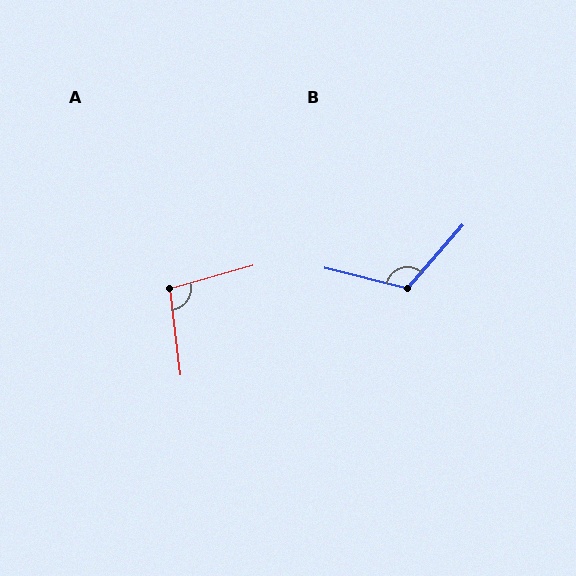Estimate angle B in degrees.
Approximately 117 degrees.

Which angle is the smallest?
A, at approximately 99 degrees.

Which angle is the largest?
B, at approximately 117 degrees.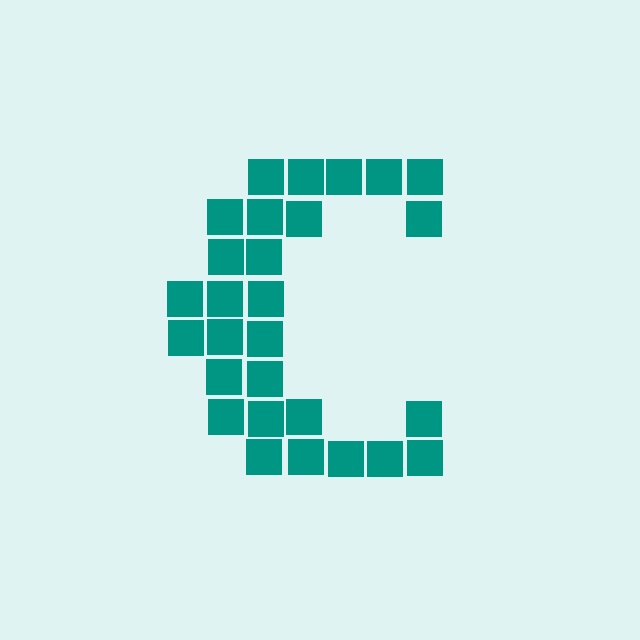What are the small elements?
The small elements are squares.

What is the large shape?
The large shape is the letter C.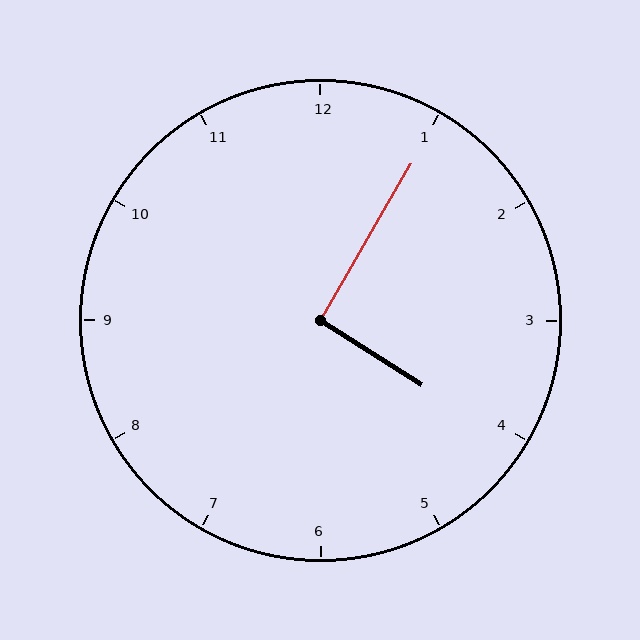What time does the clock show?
4:05.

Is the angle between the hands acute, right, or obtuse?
It is right.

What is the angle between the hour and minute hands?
Approximately 92 degrees.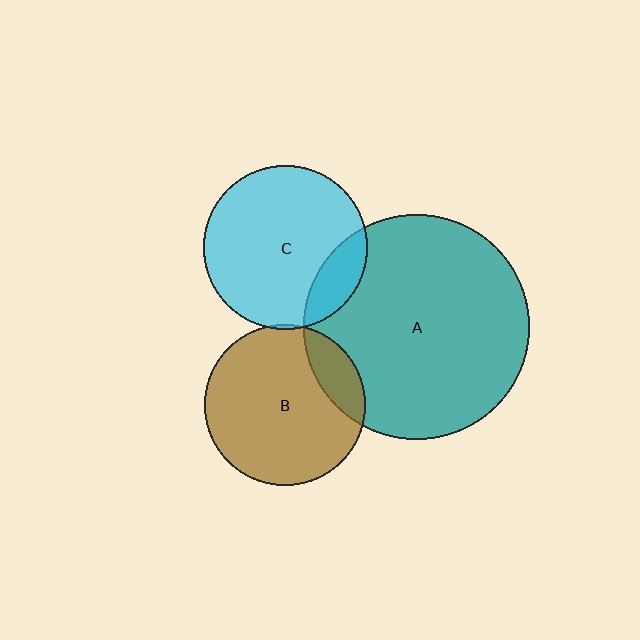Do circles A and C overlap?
Yes.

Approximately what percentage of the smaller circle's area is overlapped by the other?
Approximately 15%.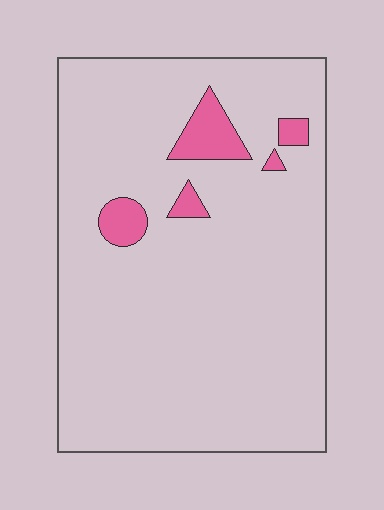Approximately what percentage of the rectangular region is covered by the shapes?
Approximately 5%.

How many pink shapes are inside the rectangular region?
5.